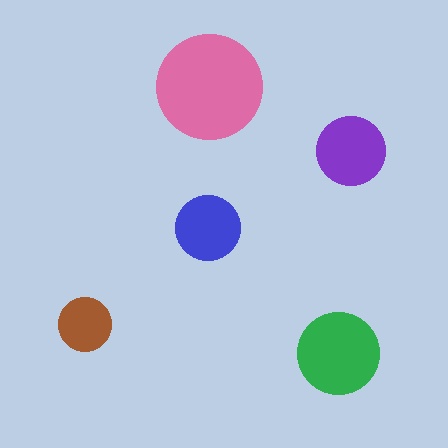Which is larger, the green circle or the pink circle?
The pink one.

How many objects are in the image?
There are 5 objects in the image.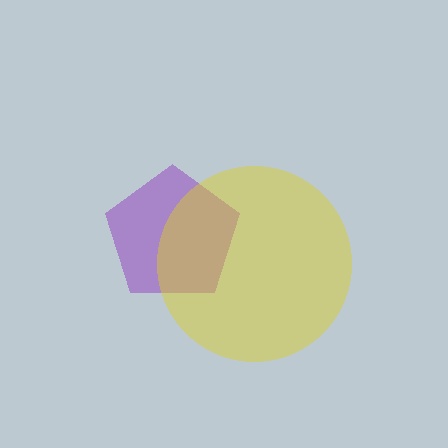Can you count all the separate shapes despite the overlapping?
Yes, there are 2 separate shapes.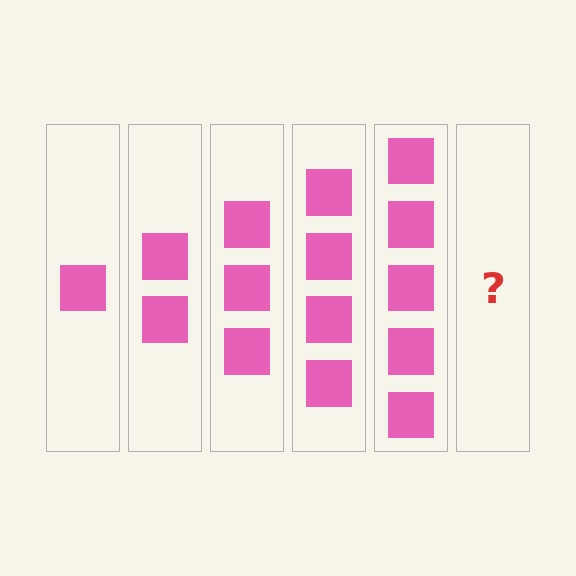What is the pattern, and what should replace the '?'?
The pattern is that each step adds one more square. The '?' should be 6 squares.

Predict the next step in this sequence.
The next step is 6 squares.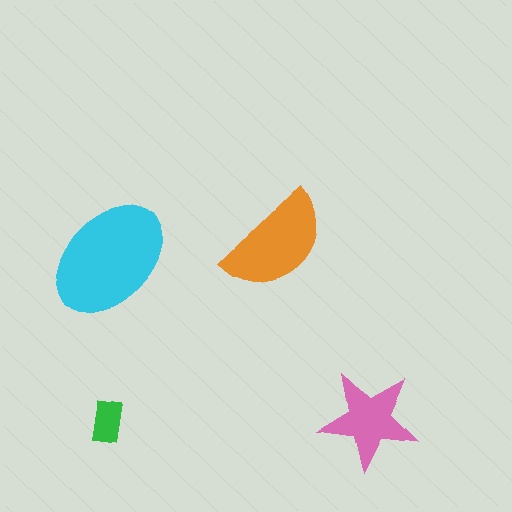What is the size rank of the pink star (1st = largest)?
3rd.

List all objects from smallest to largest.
The green rectangle, the pink star, the orange semicircle, the cyan ellipse.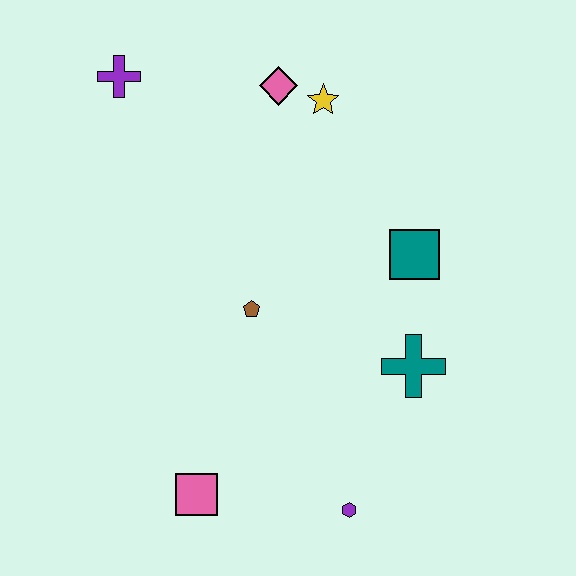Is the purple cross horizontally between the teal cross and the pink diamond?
No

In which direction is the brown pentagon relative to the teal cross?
The brown pentagon is to the left of the teal cross.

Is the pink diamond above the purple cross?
No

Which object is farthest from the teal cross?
The purple cross is farthest from the teal cross.